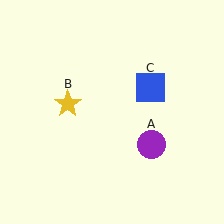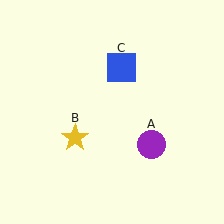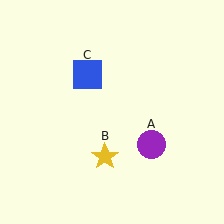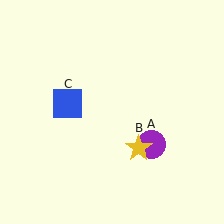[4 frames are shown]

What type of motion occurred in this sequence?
The yellow star (object B), blue square (object C) rotated counterclockwise around the center of the scene.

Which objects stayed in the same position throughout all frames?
Purple circle (object A) remained stationary.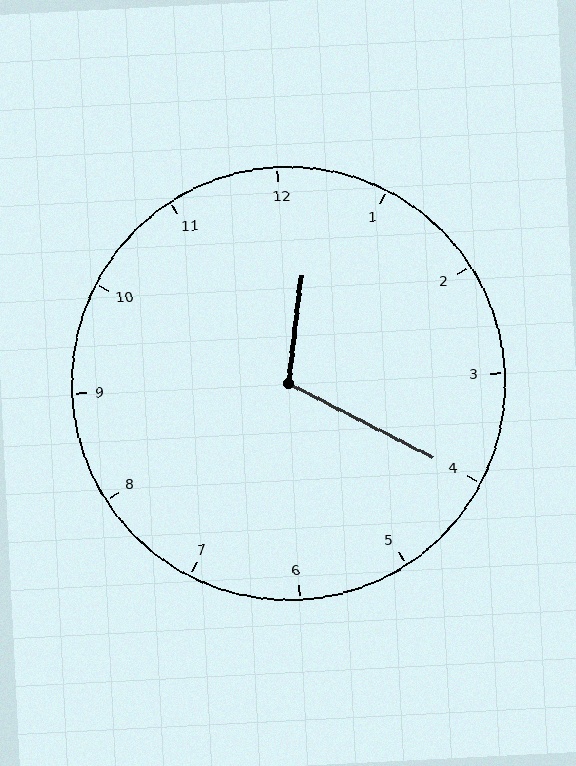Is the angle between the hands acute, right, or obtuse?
It is obtuse.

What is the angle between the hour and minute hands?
Approximately 110 degrees.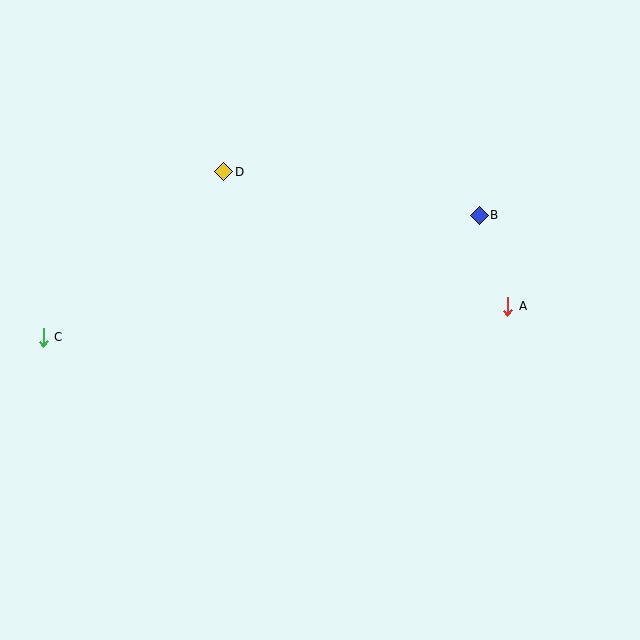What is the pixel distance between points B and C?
The distance between B and C is 453 pixels.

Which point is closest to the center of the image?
Point D at (224, 172) is closest to the center.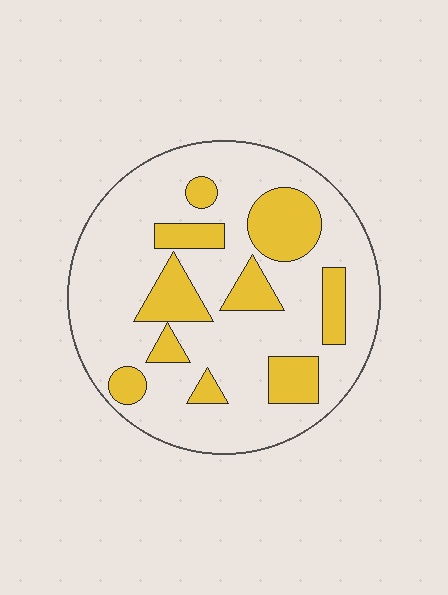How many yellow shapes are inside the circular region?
10.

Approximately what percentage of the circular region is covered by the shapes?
Approximately 25%.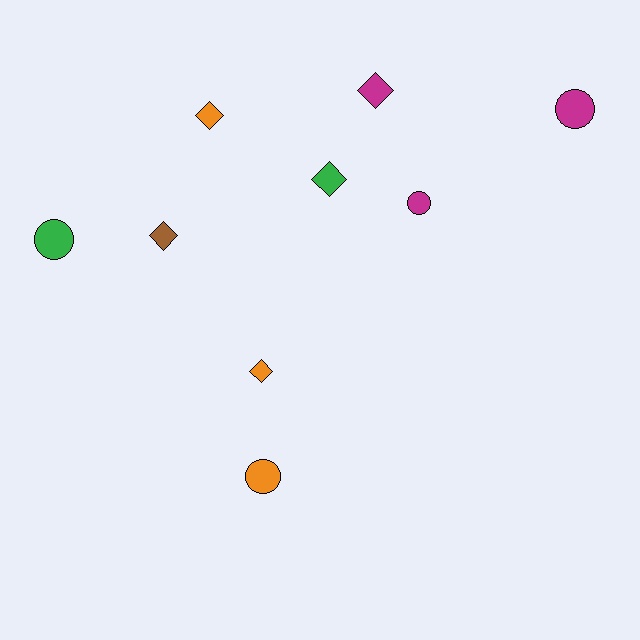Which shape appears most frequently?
Diamond, with 5 objects.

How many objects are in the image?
There are 9 objects.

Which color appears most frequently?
Orange, with 3 objects.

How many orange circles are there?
There is 1 orange circle.